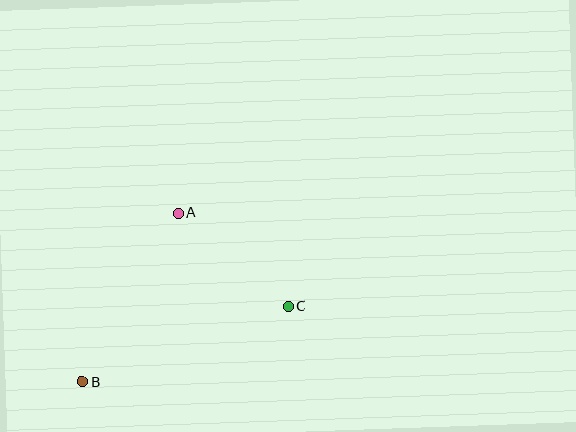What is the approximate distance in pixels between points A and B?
The distance between A and B is approximately 194 pixels.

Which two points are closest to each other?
Points A and C are closest to each other.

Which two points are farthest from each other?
Points B and C are farthest from each other.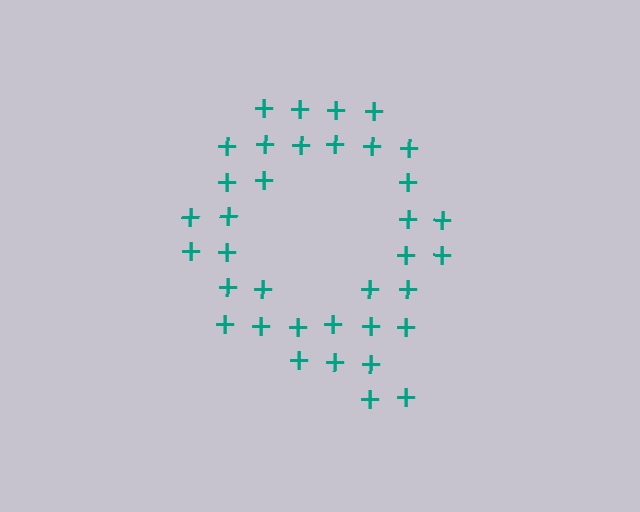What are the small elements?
The small elements are plus signs.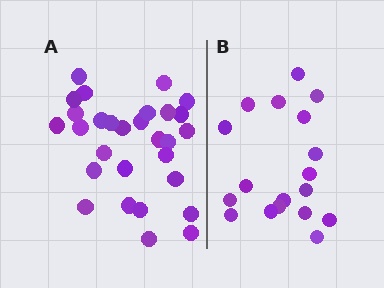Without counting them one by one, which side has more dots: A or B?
Region A (the left region) has more dots.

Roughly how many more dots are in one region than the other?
Region A has roughly 12 or so more dots than region B.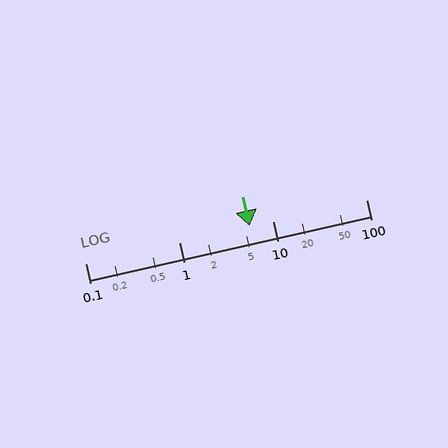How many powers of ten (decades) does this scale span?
The scale spans 3 decades, from 0.1 to 100.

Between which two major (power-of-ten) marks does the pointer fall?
The pointer is between 1 and 10.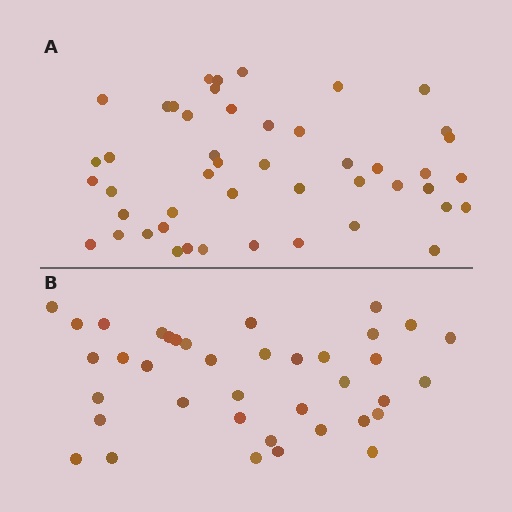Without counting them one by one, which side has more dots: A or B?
Region A (the top region) has more dots.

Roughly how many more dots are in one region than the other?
Region A has roughly 8 or so more dots than region B.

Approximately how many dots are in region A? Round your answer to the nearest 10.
About 50 dots. (The exact count is 47, which rounds to 50.)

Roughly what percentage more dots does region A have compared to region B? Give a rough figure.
About 25% more.